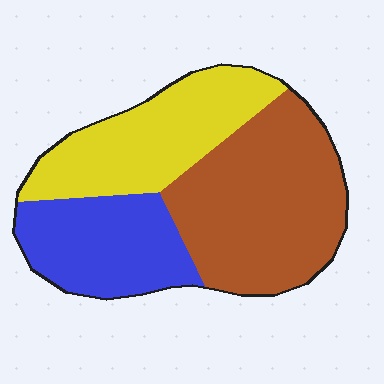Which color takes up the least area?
Blue, at roughly 25%.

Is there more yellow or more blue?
Yellow.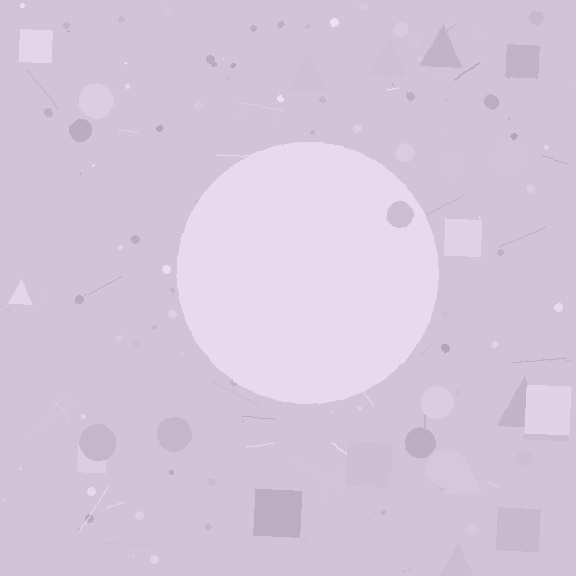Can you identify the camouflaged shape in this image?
The camouflaged shape is a circle.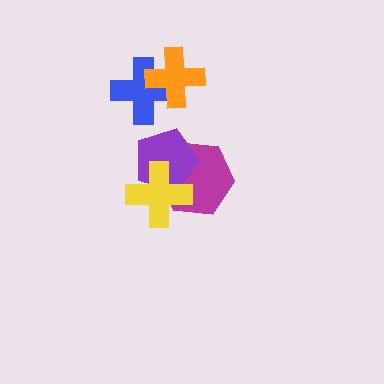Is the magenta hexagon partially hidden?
Yes, it is partially covered by another shape.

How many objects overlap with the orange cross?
1 object overlaps with the orange cross.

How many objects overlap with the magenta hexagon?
2 objects overlap with the magenta hexagon.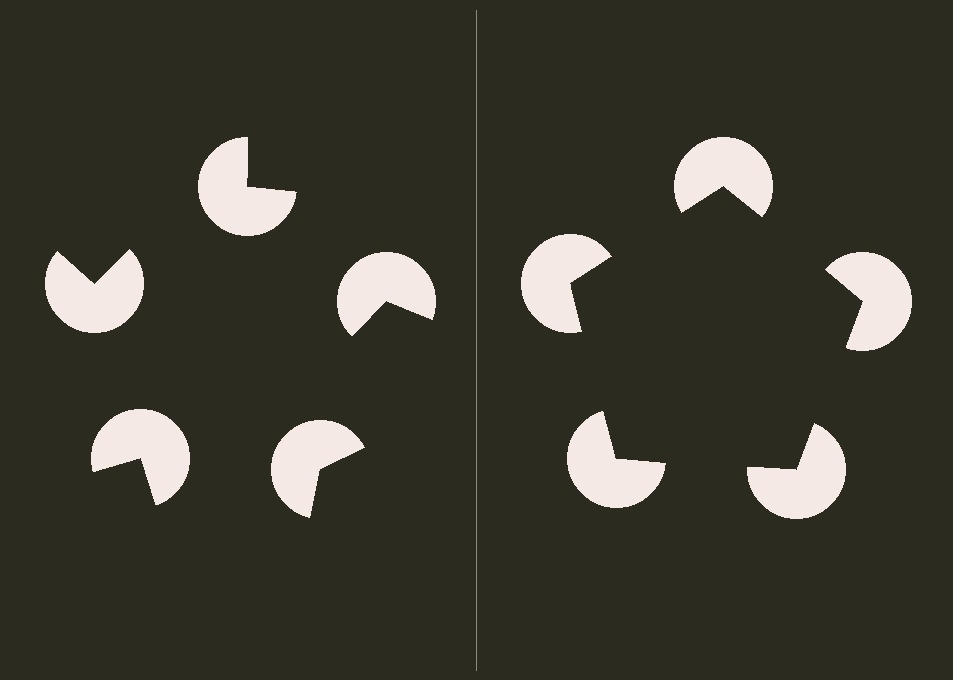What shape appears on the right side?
An illusory pentagon.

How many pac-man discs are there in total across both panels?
10 — 5 on each side.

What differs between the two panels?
The pac-man discs are positioned identically on both sides; only the wedge orientations differ. On the right they align to a pentagon; on the left they are misaligned.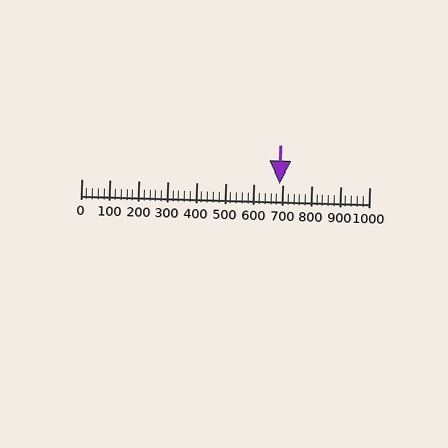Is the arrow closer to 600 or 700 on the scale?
The arrow is closer to 700.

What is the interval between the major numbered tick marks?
The major tick marks are spaced 100 units apart.